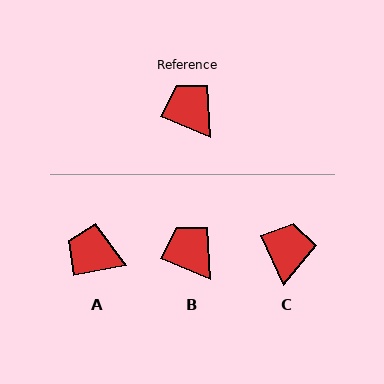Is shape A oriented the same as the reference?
No, it is off by about 34 degrees.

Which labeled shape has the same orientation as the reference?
B.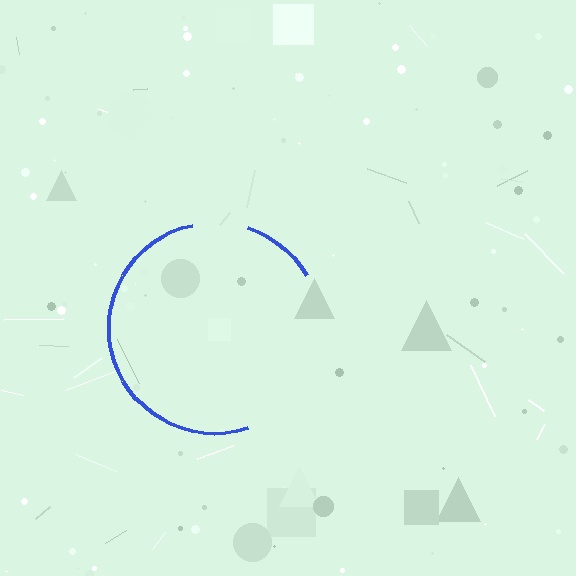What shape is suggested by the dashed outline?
The dashed outline suggests a circle.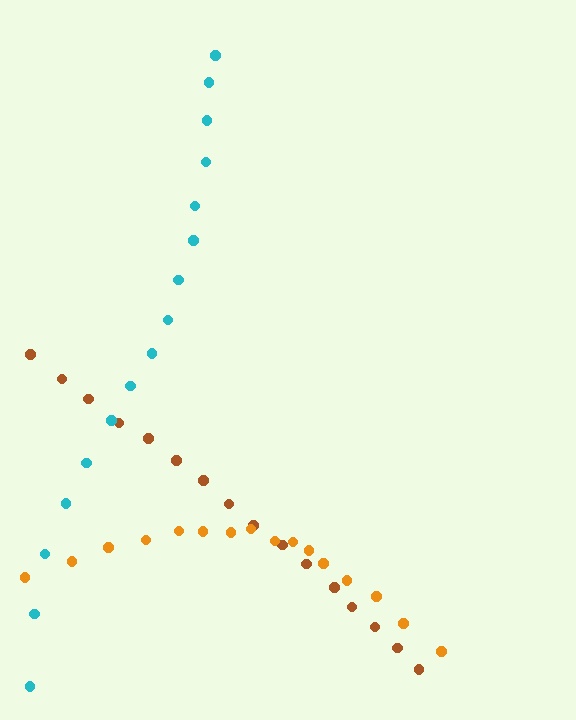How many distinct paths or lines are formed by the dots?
There are 3 distinct paths.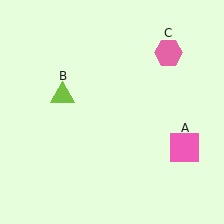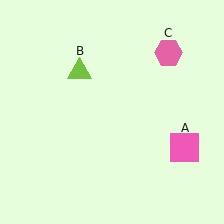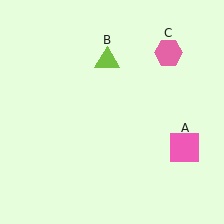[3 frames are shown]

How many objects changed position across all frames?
1 object changed position: lime triangle (object B).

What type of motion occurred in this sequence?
The lime triangle (object B) rotated clockwise around the center of the scene.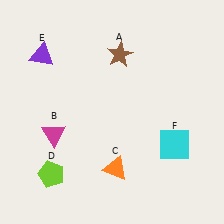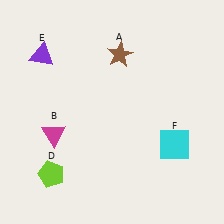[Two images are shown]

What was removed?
The orange triangle (C) was removed in Image 2.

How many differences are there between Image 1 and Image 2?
There is 1 difference between the two images.